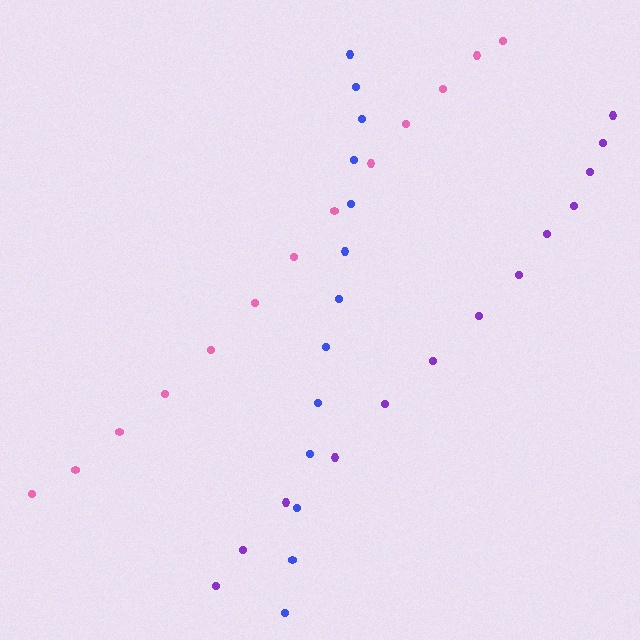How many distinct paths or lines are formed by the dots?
There are 3 distinct paths.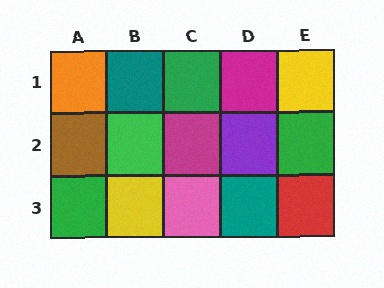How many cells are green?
4 cells are green.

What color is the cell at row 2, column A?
Brown.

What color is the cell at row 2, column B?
Green.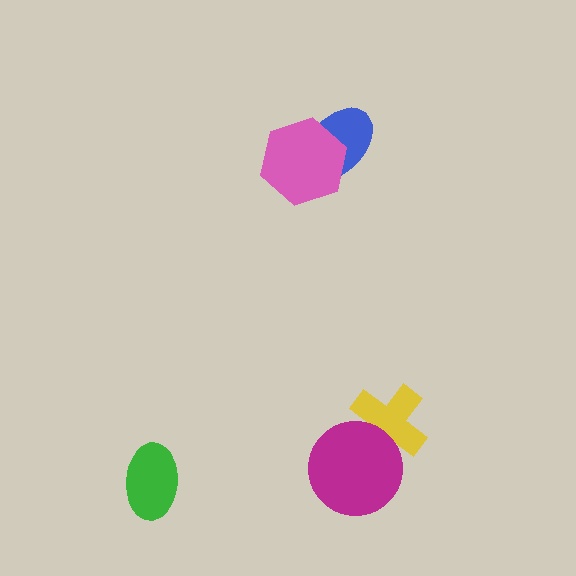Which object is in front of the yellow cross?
The magenta circle is in front of the yellow cross.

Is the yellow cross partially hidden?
Yes, it is partially covered by another shape.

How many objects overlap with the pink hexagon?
1 object overlaps with the pink hexagon.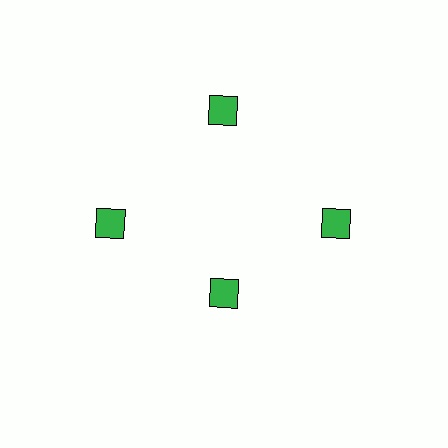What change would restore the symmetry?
The symmetry would be restored by moving it outward, back onto the ring so that all 4 diamonds sit at equal angles and equal distance from the center.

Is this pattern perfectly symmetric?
No. The 4 green diamonds are arranged in a ring, but one element near the 6 o'clock position is pulled inward toward the center, breaking the 4-fold rotational symmetry.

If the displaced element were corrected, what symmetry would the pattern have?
It would have 4-fold rotational symmetry — the pattern would map onto itself every 90 degrees.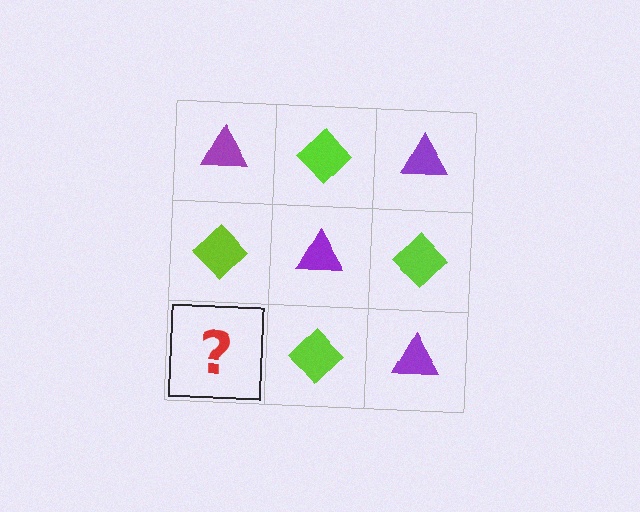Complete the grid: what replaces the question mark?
The question mark should be replaced with a purple triangle.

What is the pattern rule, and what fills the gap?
The rule is that it alternates purple triangle and lime diamond in a checkerboard pattern. The gap should be filled with a purple triangle.